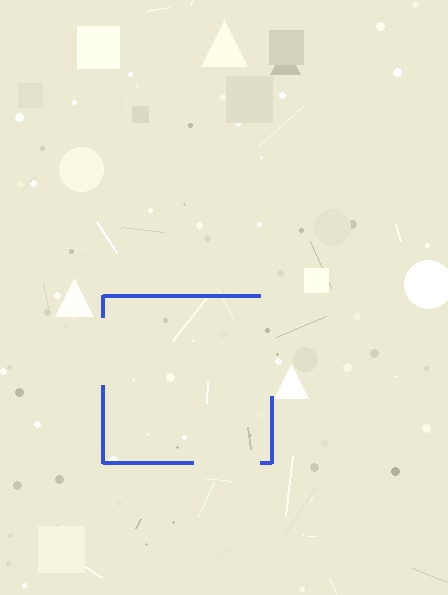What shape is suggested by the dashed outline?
The dashed outline suggests a square.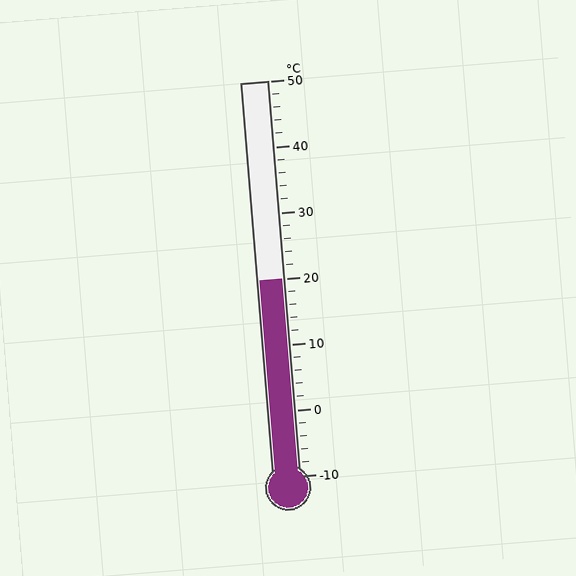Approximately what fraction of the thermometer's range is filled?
The thermometer is filled to approximately 50% of its range.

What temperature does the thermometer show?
The thermometer shows approximately 20°C.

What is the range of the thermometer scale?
The thermometer scale ranges from -10°C to 50°C.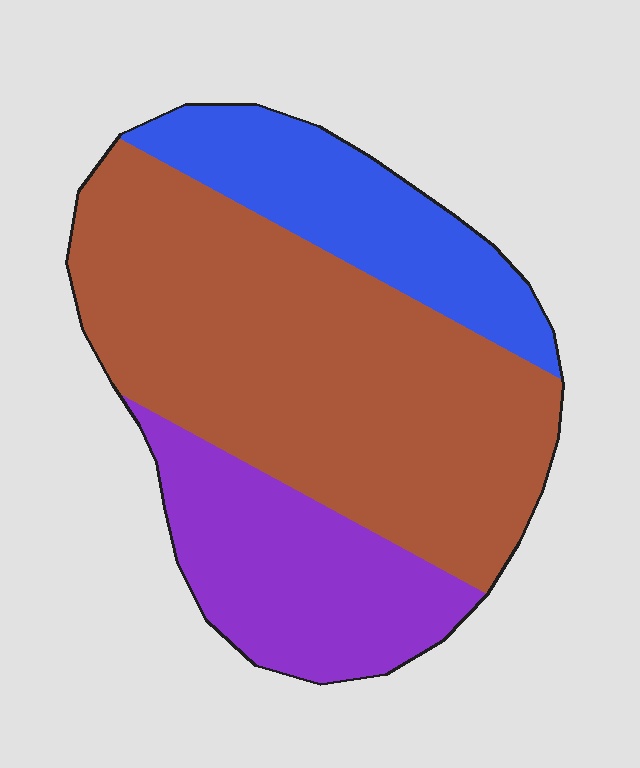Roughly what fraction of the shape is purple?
Purple takes up less than a quarter of the shape.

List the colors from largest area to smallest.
From largest to smallest: brown, purple, blue.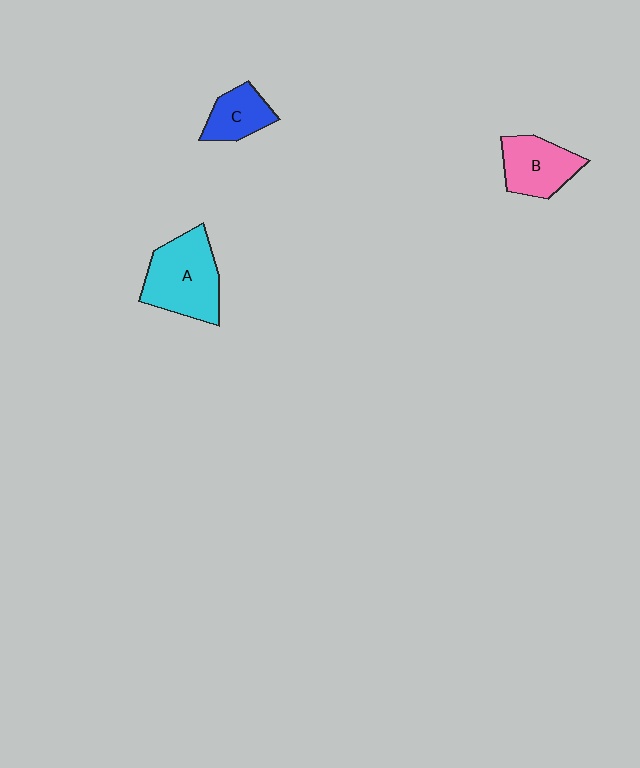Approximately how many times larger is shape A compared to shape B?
Approximately 1.4 times.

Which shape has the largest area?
Shape A (cyan).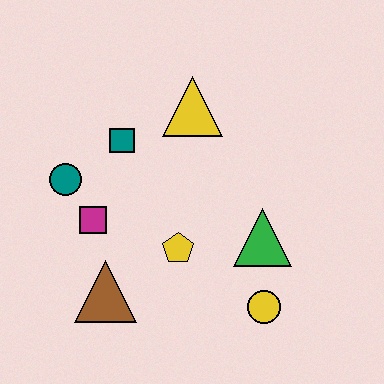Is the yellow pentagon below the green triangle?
Yes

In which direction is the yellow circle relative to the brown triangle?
The yellow circle is to the right of the brown triangle.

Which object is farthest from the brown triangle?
The yellow triangle is farthest from the brown triangle.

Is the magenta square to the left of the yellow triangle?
Yes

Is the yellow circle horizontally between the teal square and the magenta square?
No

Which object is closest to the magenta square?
The teal circle is closest to the magenta square.